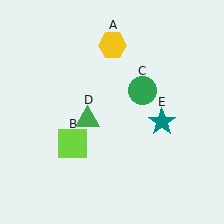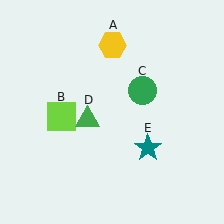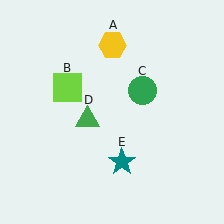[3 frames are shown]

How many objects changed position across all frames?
2 objects changed position: lime square (object B), teal star (object E).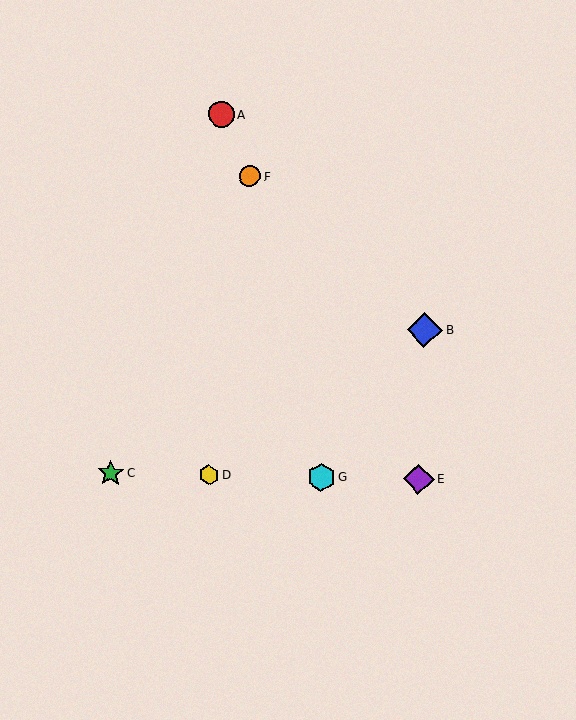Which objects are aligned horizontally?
Objects C, D, E, G are aligned horizontally.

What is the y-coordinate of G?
Object G is at y≈477.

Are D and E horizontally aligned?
Yes, both are at y≈475.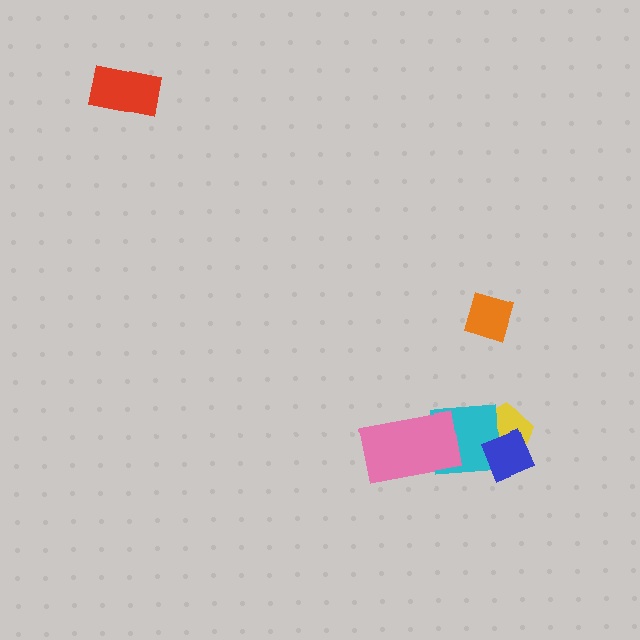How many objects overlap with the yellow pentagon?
2 objects overlap with the yellow pentagon.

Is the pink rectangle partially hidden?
No, no other shape covers it.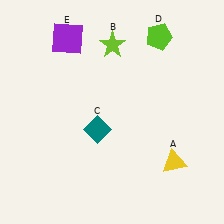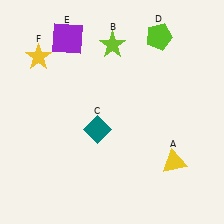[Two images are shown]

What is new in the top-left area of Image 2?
A yellow star (F) was added in the top-left area of Image 2.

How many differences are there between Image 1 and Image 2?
There is 1 difference between the two images.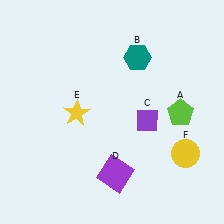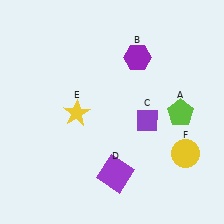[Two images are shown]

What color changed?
The hexagon (B) changed from teal in Image 1 to purple in Image 2.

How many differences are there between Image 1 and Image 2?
There is 1 difference between the two images.